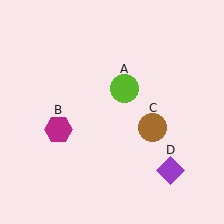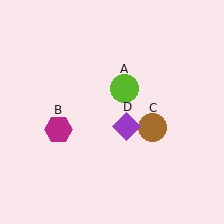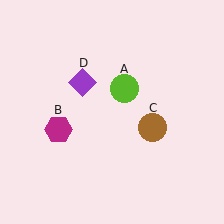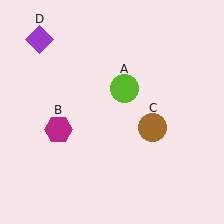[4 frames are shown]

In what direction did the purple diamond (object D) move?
The purple diamond (object D) moved up and to the left.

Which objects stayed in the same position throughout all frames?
Lime circle (object A) and magenta hexagon (object B) and brown circle (object C) remained stationary.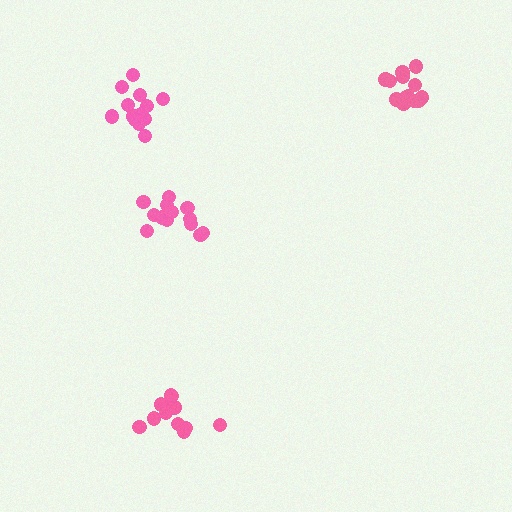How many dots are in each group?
Group 1: 13 dots, Group 2: 13 dots, Group 3: 13 dots, Group 4: 13 dots (52 total).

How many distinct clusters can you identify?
There are 4 distinct clusters.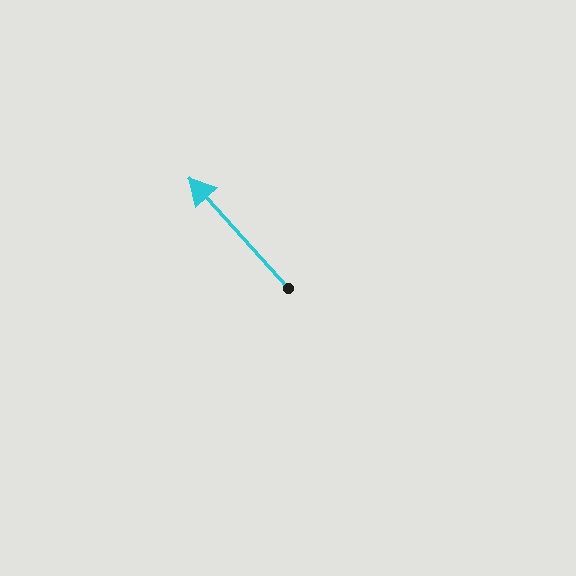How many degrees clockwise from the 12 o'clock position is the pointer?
Approximately 318 degrees.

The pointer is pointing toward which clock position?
Roughly 11 o'clock.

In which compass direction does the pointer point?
Northwest.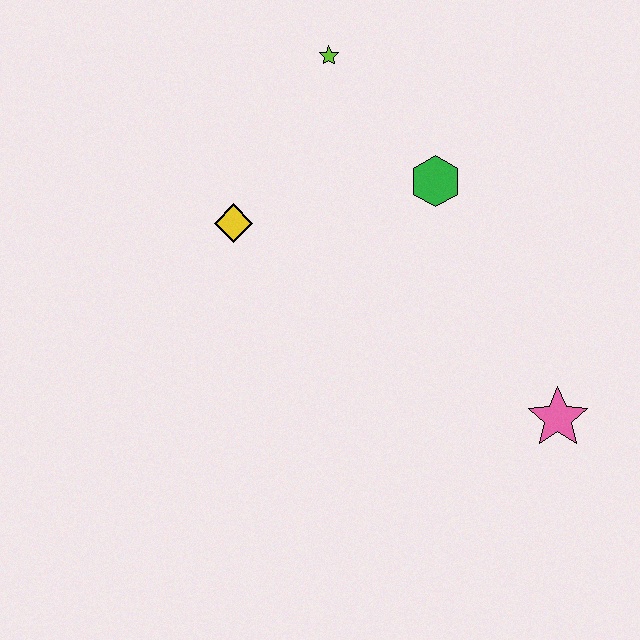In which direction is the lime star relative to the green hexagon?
The lime star is above the green hexagon.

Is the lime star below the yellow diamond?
No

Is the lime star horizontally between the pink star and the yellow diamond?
Yes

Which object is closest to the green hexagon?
The lime star is closest to the green hexagon.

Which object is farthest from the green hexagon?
The pink star is farthest from the green hexagon.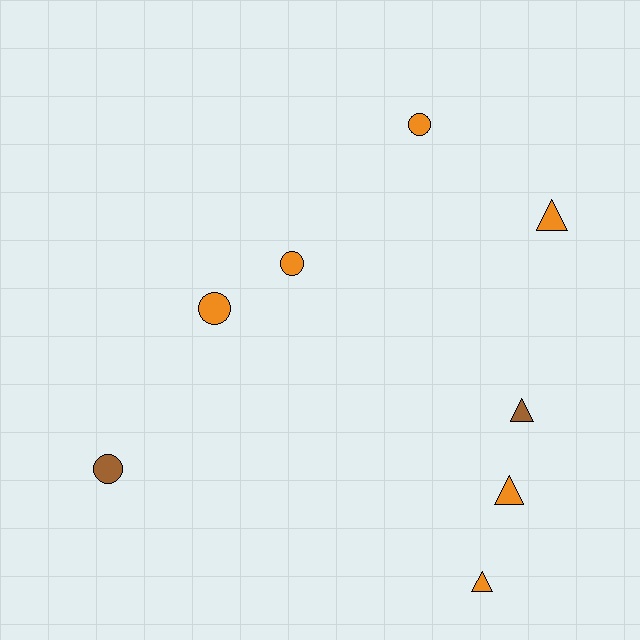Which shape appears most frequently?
Triangle, with 4 objects.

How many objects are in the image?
There are 8 objects.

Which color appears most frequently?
Orange, with 6 objects.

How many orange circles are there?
There are 3 orange circles.